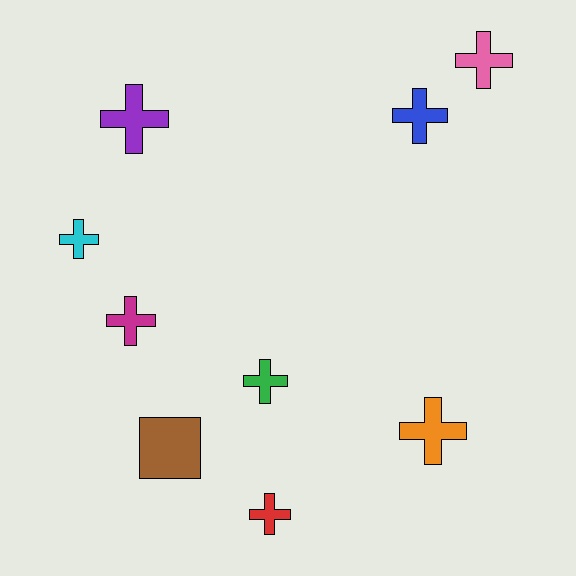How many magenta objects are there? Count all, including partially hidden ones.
There is 1 magenta object.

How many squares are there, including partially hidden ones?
There is 1 square.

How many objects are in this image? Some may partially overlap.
There are 9 objects.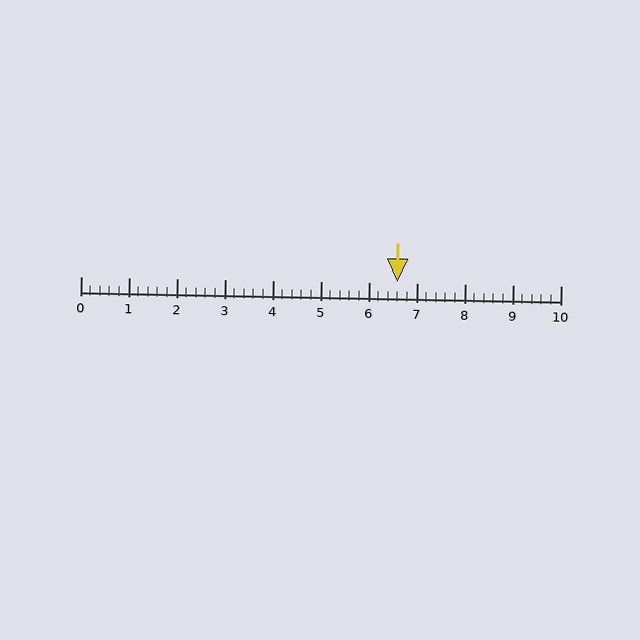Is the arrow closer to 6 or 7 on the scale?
The arrow is closer to 7.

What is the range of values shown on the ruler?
The ruler shows values from 0 to 10.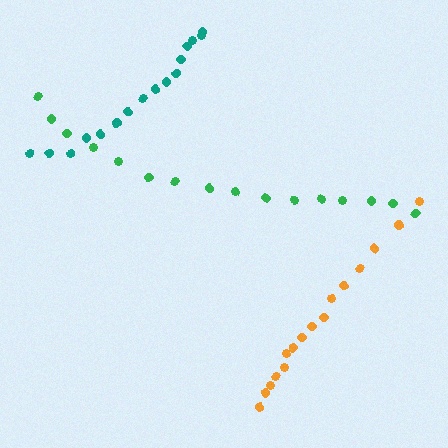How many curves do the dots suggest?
There are 3 distinct paths.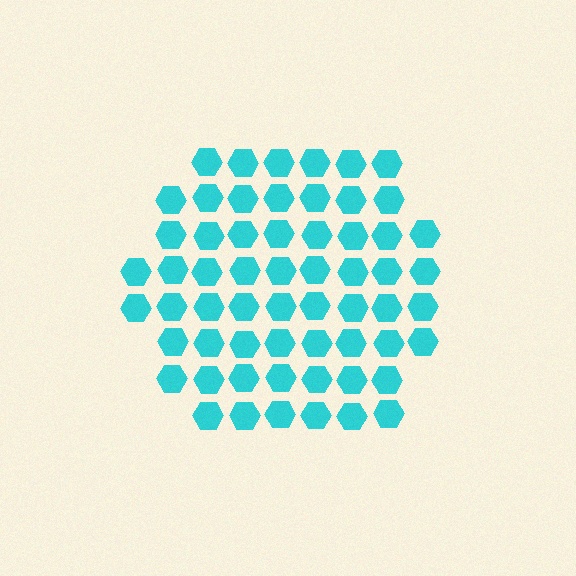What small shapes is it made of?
It is made of small hexagons.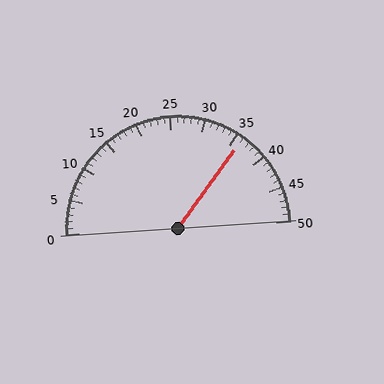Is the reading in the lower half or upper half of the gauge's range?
The reading is in the upper half of the range (0 to 50).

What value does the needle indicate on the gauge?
The needle indicates approximately 36.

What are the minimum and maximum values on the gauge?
The gauge ranges from 0 to 50.